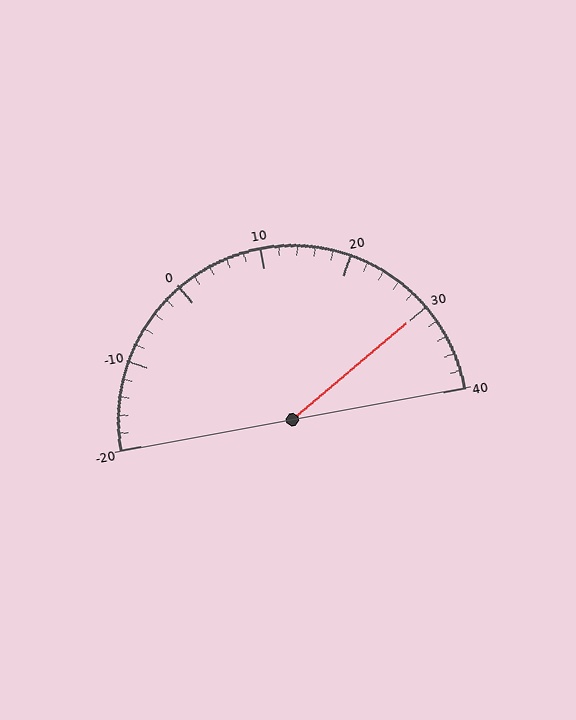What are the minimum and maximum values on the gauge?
The gauge ranges from -20 to 40.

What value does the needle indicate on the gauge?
The needle indicates approximately 30.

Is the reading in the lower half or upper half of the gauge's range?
The reading is in the upper half of the range (-20 to 40).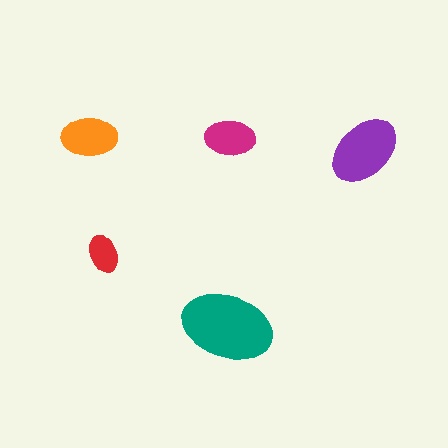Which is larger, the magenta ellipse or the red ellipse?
The magenta one.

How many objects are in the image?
There are 5 objects in the image.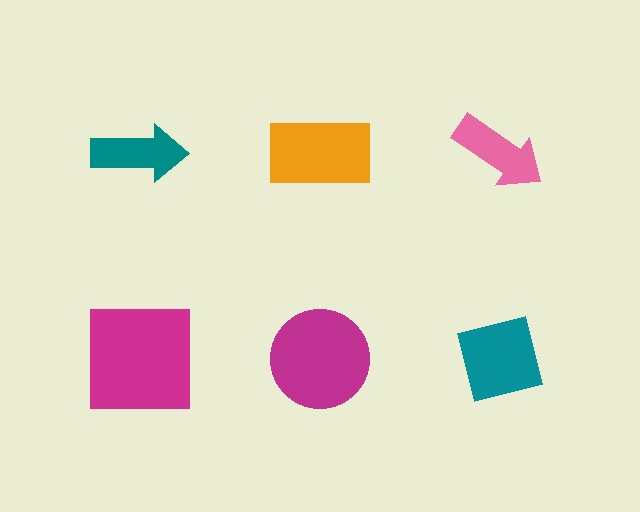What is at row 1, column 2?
An orange rectangle.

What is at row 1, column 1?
A teal arrow.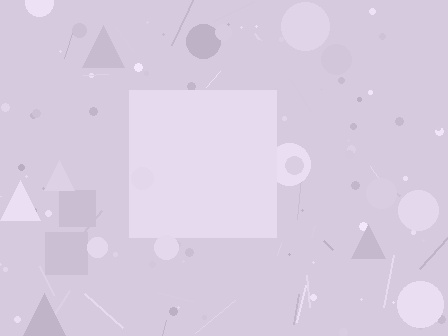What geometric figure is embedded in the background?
A square is embedded in the background.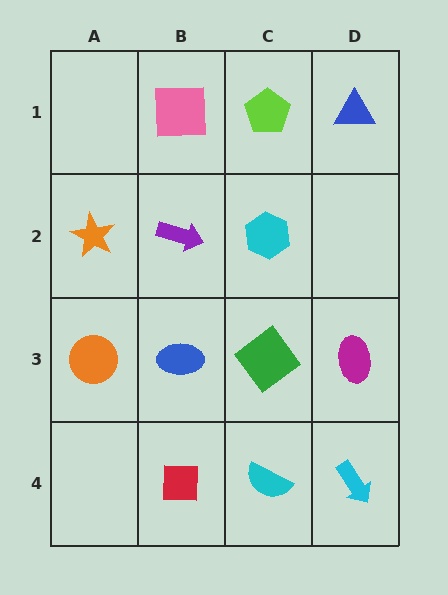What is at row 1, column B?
A pink square.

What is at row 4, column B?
A red square.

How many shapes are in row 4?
3 shapes.